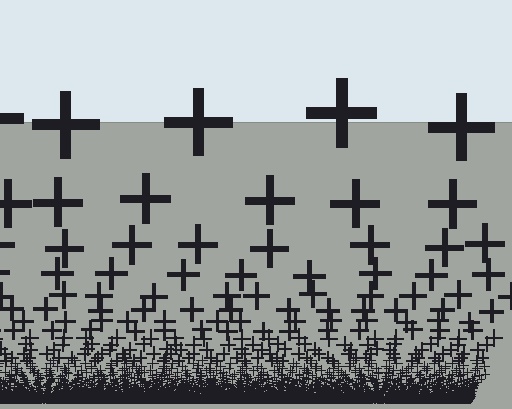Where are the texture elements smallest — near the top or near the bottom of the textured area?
Near the bottom.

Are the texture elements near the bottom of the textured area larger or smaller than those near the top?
Smaller. The gradient is inverted — elements near the bottom are smaller and denser.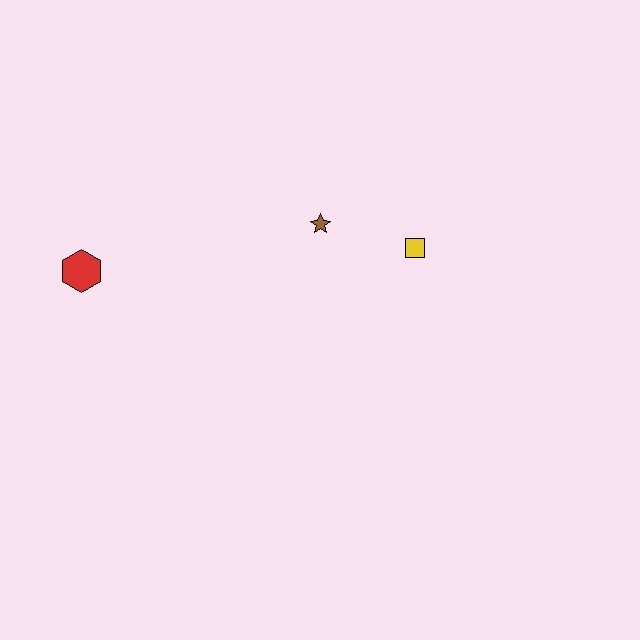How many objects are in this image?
There are 3 objects.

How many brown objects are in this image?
There is 1 brown object.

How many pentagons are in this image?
There are no pentagons.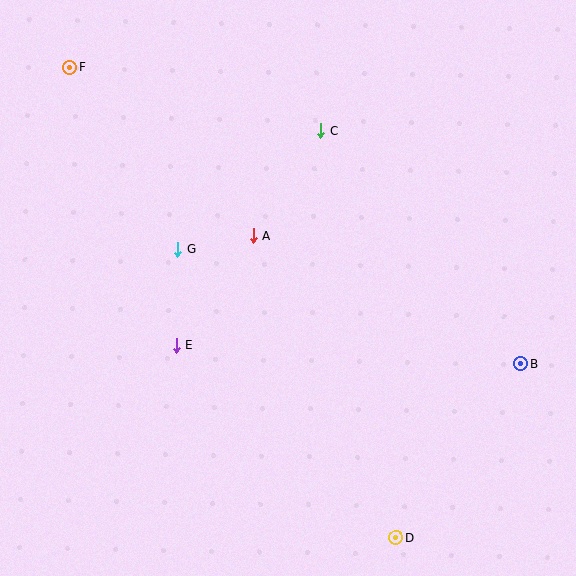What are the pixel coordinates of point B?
Point B is at (520, 363).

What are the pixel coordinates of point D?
Point D is at (396, 538).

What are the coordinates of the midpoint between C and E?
The midpoint between C and E is at (248, 238).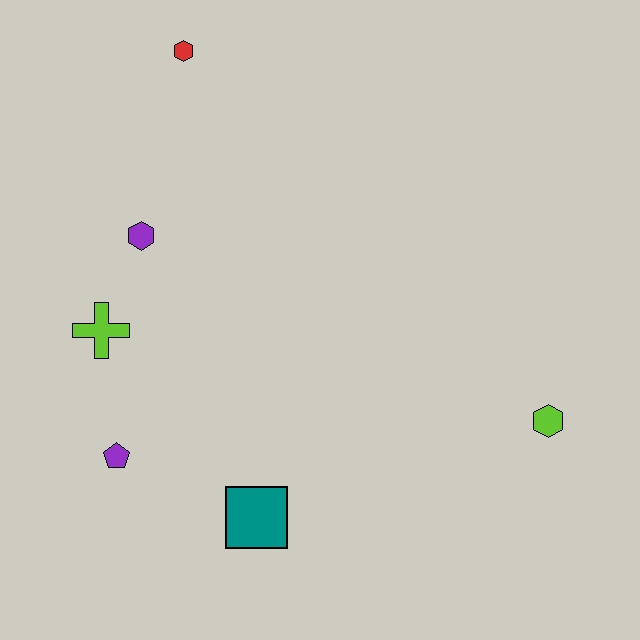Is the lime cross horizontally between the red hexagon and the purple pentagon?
No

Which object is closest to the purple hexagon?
The lime cross is closest to the purple hexagon.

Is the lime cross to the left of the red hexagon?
Yes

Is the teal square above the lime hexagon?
No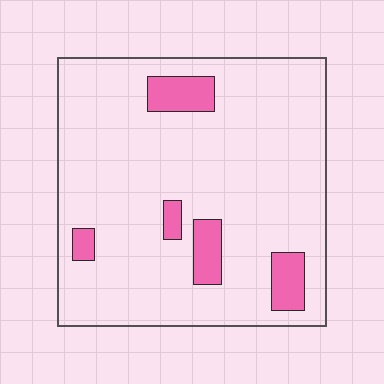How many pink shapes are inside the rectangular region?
5.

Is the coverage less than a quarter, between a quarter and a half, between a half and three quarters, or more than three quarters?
Less than a quarter.